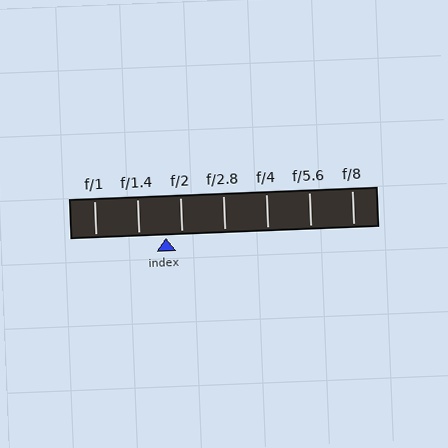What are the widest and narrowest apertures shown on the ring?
The widest aperture shown is f/1 and the narrowest is f/8.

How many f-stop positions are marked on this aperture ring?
There are 7 f-stop positions marked.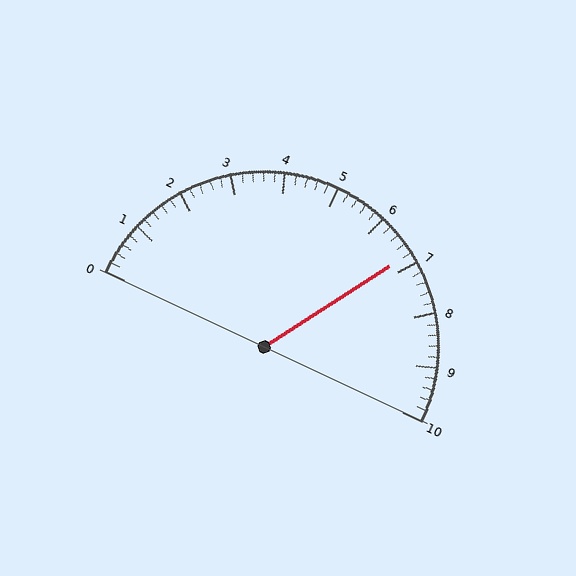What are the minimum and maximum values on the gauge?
The gauge ranges from 0 to 10.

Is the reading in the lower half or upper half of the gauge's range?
The reading is in the upper half of the range (0 to 10).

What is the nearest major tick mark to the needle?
The nearest major tick mark is 7.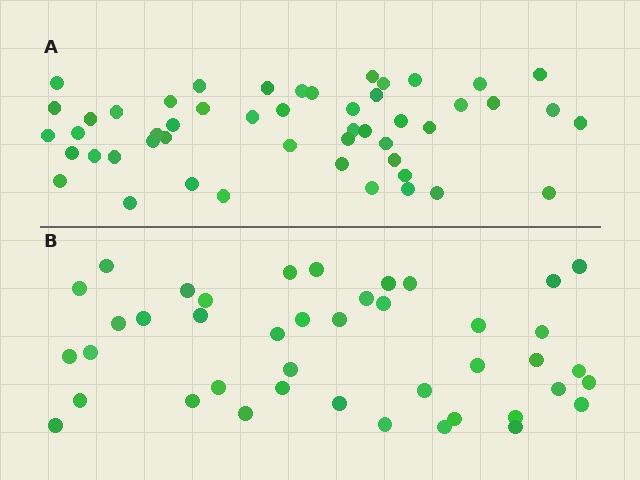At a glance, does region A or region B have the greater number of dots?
Region A (the top region) has more dots.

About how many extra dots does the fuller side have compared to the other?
Region A has roughly 8 or so more dots than region B.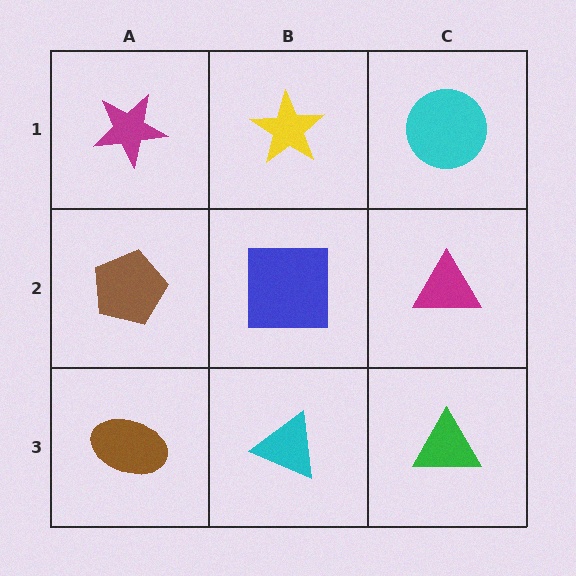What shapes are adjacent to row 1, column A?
A brown pentagon (row 2, column A), a yellow star (row 1, column B).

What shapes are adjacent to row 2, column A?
A magenta star (row 1, column A), a brown ellipse (row 3, column A), a blue square (row 2, column B).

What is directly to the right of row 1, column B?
A cyan circle.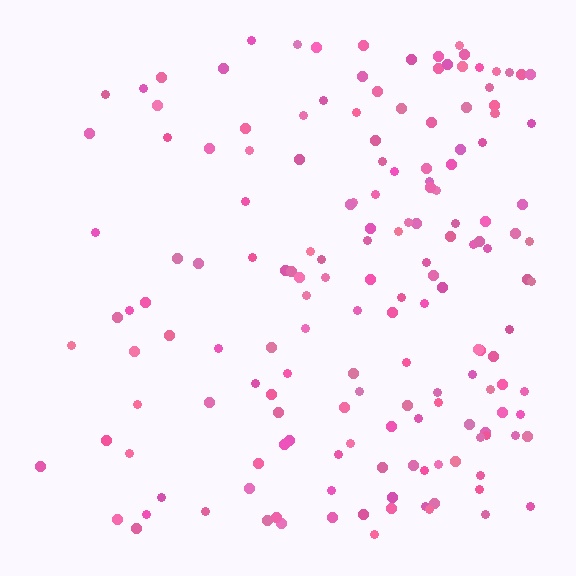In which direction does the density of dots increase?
From left to right, with the right side densest.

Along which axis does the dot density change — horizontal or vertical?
Horizontal.